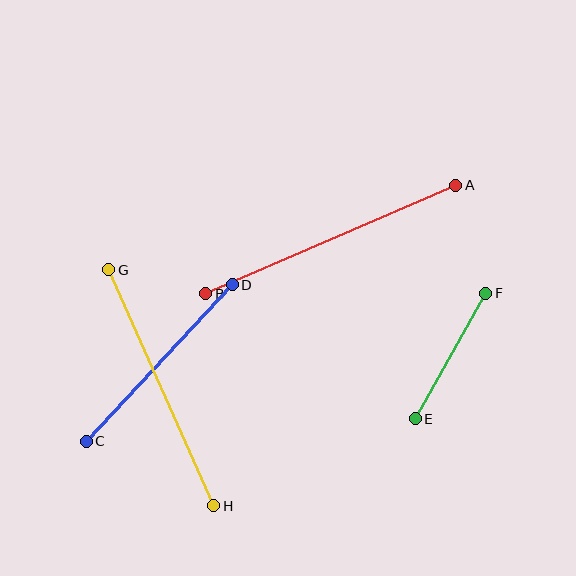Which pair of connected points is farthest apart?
Points A and B are farthest apart.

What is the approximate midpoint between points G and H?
The midpoint is at approximately (161, 388) pixels.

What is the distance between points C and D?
The distance is approximately 214 pixels.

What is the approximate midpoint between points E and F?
The midpoint is at approximately (451, 356) pixels.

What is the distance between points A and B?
The distance is approximately 272 pixels.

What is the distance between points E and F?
The distance is approximately 144 pixels.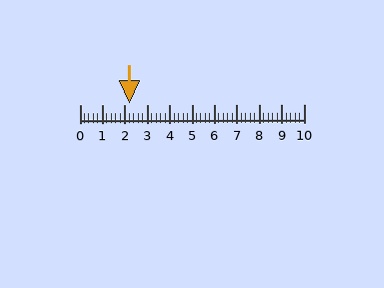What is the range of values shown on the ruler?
The ruler shows values from 0 to 10.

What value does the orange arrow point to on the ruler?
The orange arrow points to approximately 2.2.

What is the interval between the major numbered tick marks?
The major tick marks are spaced 1 units apart.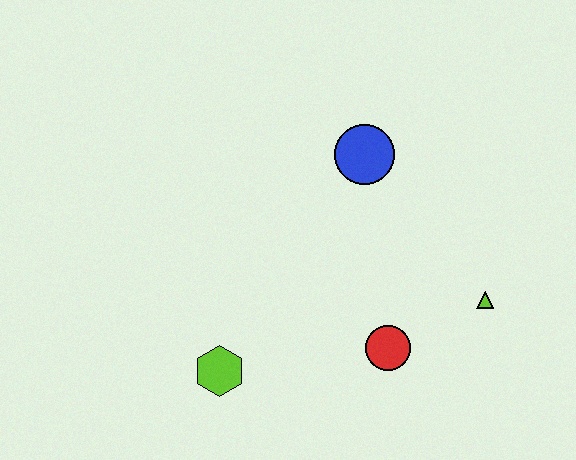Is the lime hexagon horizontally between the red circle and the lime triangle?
No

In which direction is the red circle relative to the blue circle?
The red circle is below the blue circle.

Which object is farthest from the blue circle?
The lime hexagon is farthest from the blue circle.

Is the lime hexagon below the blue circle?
Yes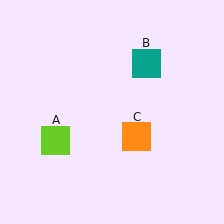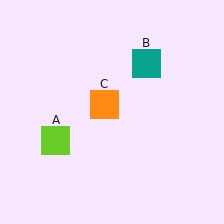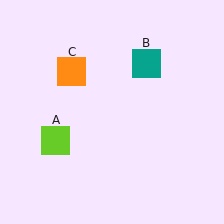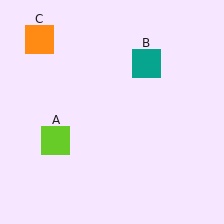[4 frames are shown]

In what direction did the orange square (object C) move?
The orange square (object C) moved up and to the left.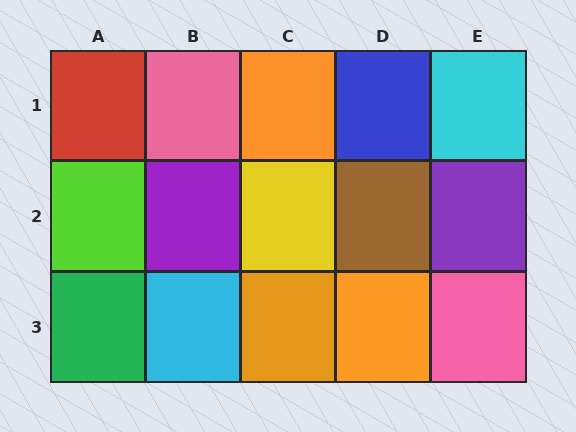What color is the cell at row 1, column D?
Blue.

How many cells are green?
1 cell is green.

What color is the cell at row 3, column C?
Orange.